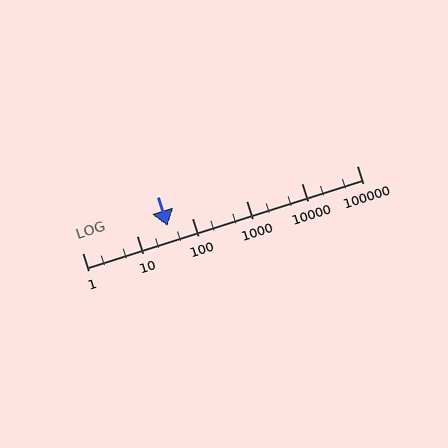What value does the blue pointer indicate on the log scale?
The pointer indicates approximately 36.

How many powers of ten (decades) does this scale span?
The scale spans 5 decades, from 1 to 100000.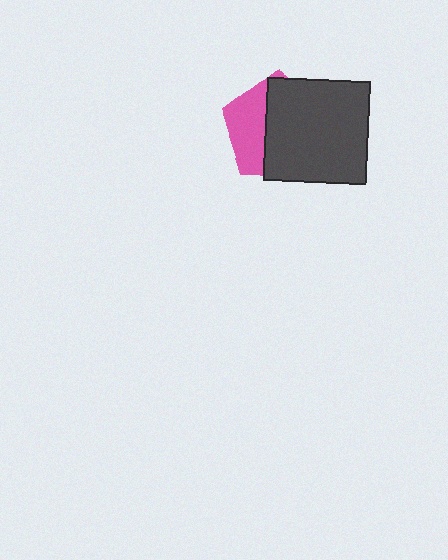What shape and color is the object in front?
The object in front is a dark gray square.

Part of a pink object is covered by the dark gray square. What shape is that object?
It is a pentagon.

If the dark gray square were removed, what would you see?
You would see the complete pink pentagon.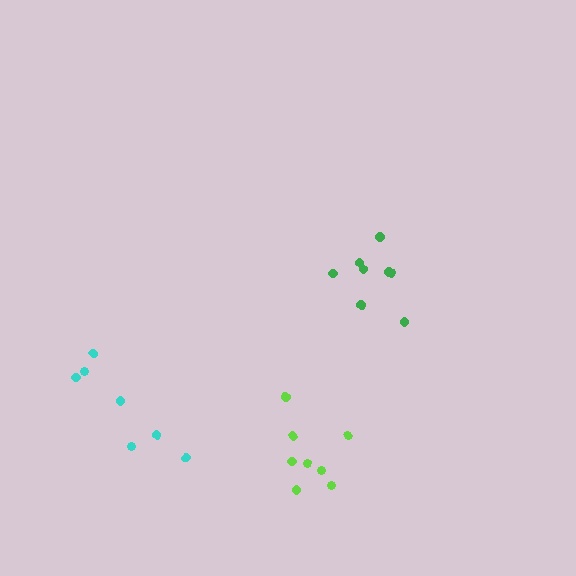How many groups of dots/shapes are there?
There are 3 groups.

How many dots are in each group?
Group 1: 8 dots, Group 2: 8 dots, Group 3: 7 dots (23 total).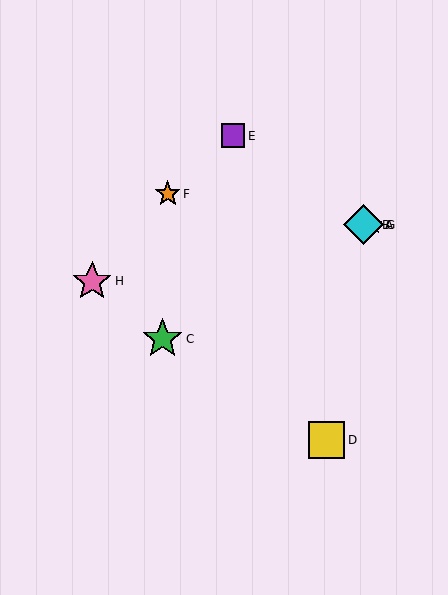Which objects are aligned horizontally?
Objects A, B, G are aligned horizontally.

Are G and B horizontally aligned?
Yes, both are at y≈225.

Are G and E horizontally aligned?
No, G is at y≈225 and E is at y≈136.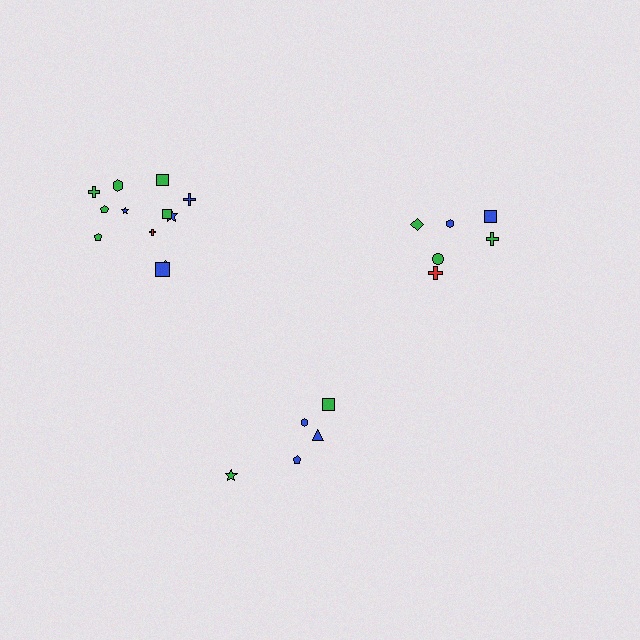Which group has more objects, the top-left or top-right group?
The top-left group.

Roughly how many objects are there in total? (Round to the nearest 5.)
Roughly 25 objects in total.